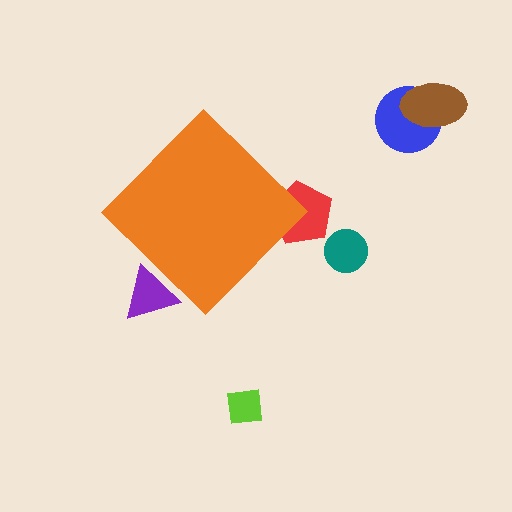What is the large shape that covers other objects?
An orange diamond.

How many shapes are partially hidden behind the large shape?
2 shapes are partially hidden.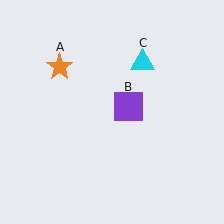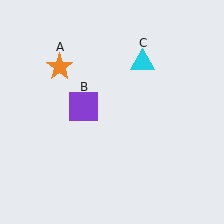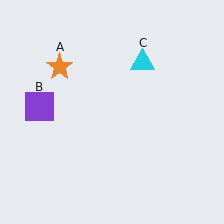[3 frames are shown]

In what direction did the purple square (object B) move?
The purple square (object B) moved left.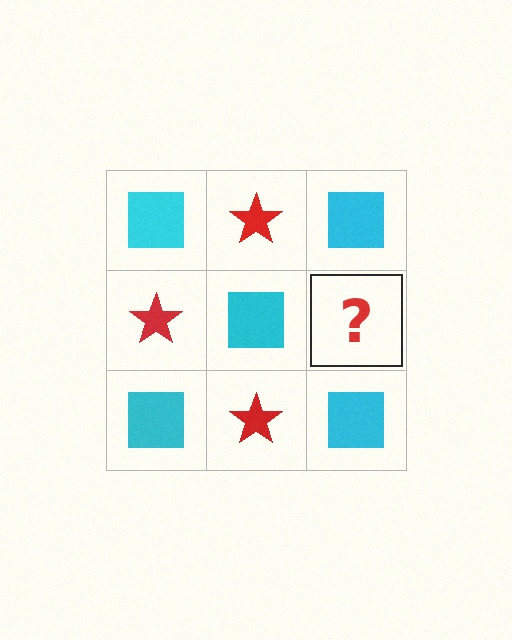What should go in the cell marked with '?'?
The missing cell should contain a red star.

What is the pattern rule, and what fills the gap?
The rule is that it alternates cyan square and red star in a checkerboard pattern. The gap should be filled with a red star.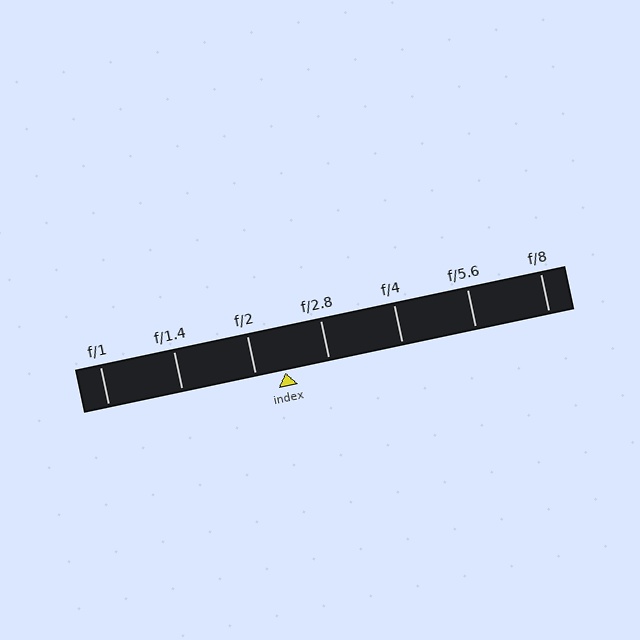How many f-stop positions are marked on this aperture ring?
There are 7 f-stop positions marked.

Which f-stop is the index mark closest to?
The index mark is closest to f/2.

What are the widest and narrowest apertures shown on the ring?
The widest aperture shown is f/1 and the narrowest is f/8.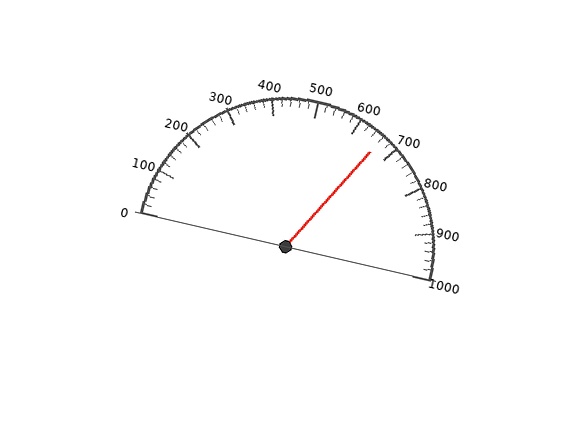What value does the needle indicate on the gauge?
The needle indicates approximately 660.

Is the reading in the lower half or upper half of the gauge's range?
The reading is in the upper half of the range (0 to 1000).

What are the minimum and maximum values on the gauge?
The gauge ranges from 0 to 1000.